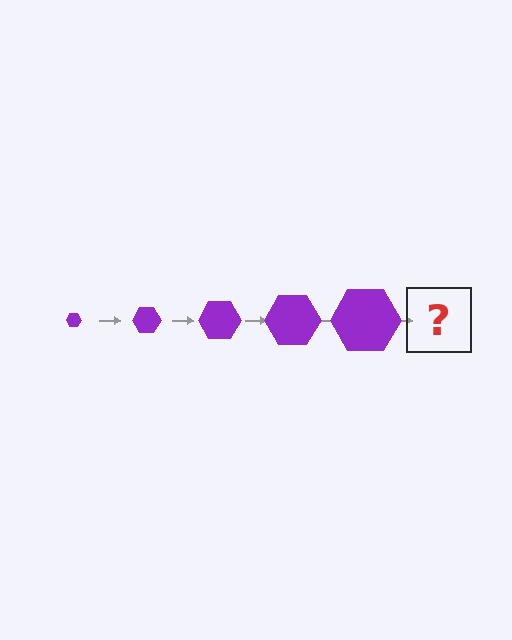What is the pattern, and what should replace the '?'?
The pattern is that the hexagon gets progressively larger each step. The '?' should be a purple hexagon, larger than the previous one.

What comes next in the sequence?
The next element should be a purple hexagon, larger than the previous one.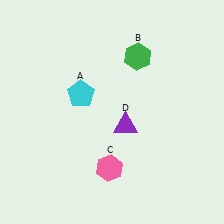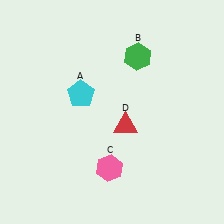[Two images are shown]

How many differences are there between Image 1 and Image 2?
There is 1 difference between the two images.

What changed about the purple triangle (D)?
In Image 1, D is purple. In Image 2, it changed to red.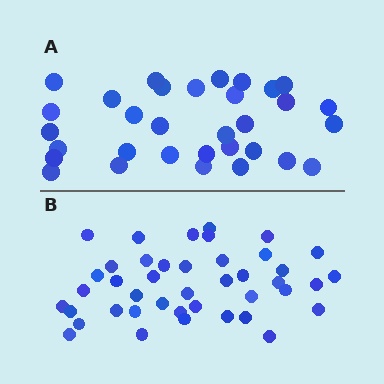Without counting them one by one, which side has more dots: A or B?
Region B (the bottom region) has more dots.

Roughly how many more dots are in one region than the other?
Region B has roughly 10 or so more dots than region A.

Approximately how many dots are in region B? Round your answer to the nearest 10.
About 40 dots. (The exact count is 42, which rounds to 40.)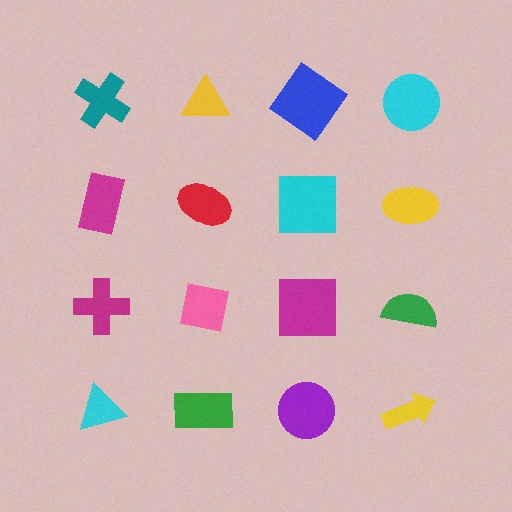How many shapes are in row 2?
4 shapes.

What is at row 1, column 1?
A teal cross.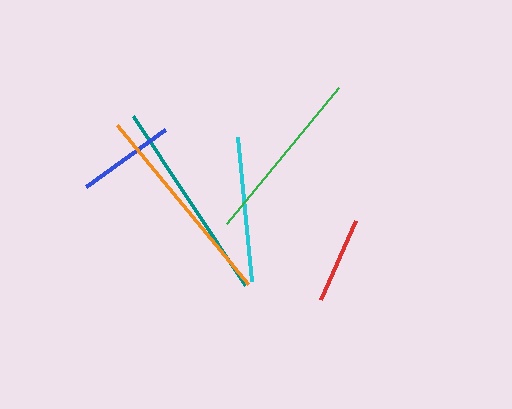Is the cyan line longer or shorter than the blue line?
The cyan line is longer than the blue line.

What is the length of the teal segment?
The teal segment is approximately 203 pixels long.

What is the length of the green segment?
The green segment is approximately 176 pixels long.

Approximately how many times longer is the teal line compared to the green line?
The teal line is approximately 1.2 times the length of the green line.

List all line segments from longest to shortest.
From longest to shortest: orange, teal, green, cyan, blue, red.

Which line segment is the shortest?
The red line is the shortest at approximately 87 pixels.